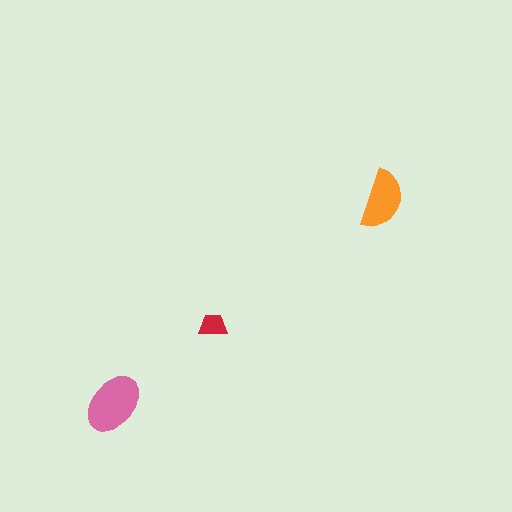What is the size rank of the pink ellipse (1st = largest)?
1st.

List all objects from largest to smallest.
The pink ellipse, the orange semicircle, the red trapezoid.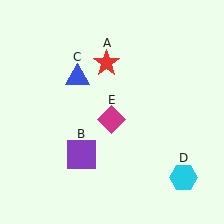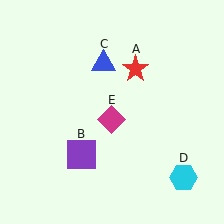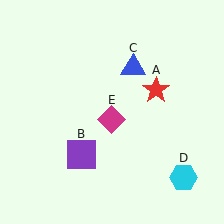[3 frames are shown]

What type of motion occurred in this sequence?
The red star (object A), blue triangle (object C) rotated clockwise around the center of the scene.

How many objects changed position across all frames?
2 objects changed position: red star (object A), blue triangle (object C).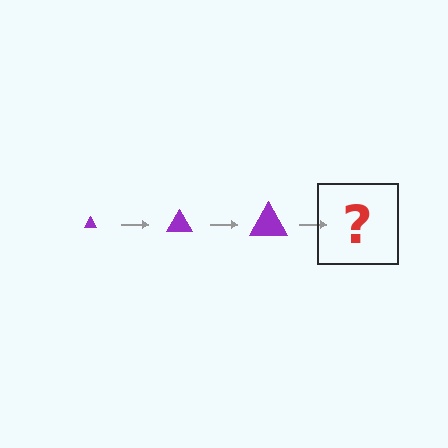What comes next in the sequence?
The next element should be a purple triangle, larger than the previous one.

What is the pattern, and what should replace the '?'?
The pattern is that the triangle gets progressively larger each step. The '?' should be a purple triangle, larger than the previous one.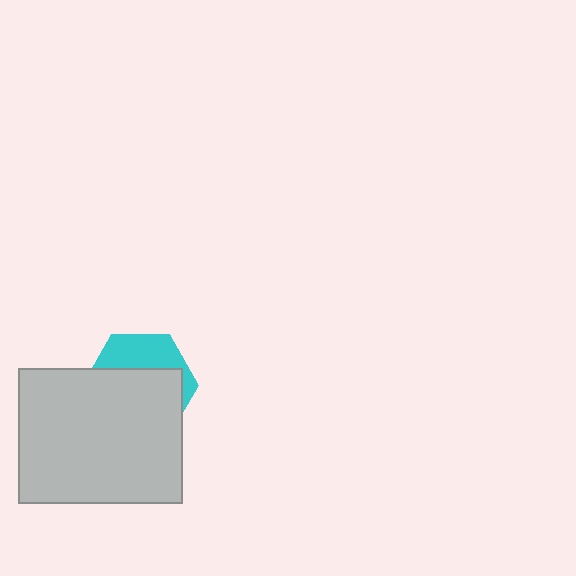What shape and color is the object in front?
The object in front is a light gray rectangle.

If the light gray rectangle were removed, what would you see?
You would see the complete cyan hexagon.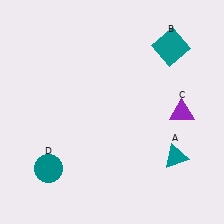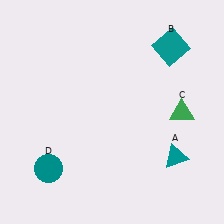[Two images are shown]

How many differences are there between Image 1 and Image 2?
There is 1 difference between the two images.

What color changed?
The triangle (C) changed from purple in Image 1 to green in Image 2.